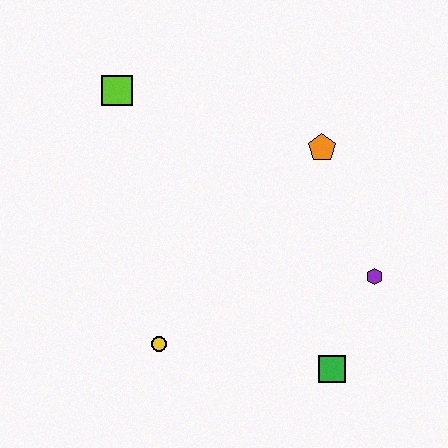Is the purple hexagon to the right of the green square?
Yes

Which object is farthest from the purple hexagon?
The lime square is farthest from the purple hexagon.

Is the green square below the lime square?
Yes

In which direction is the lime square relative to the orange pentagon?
The lime square is to the left of the orange pentagon.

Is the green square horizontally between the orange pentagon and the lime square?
No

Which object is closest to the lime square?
The orange pentagon is closest to the lime square.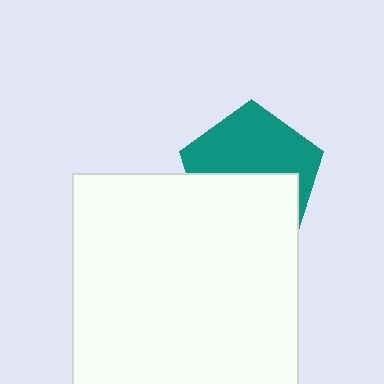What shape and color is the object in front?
The object in front is a white square.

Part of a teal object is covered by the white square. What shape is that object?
It is a pentagon.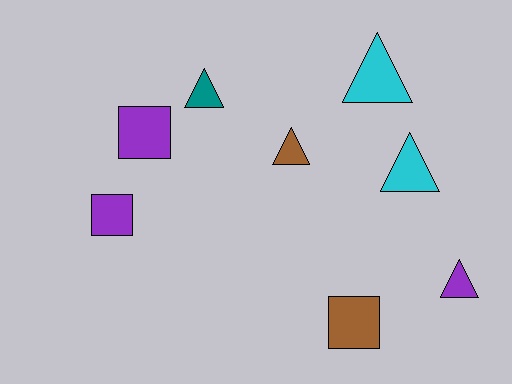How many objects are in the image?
There are 8 objects.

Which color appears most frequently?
Purple, with 3 objects.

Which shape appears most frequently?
Triangle, with 5 objects.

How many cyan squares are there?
There are no cyan squares.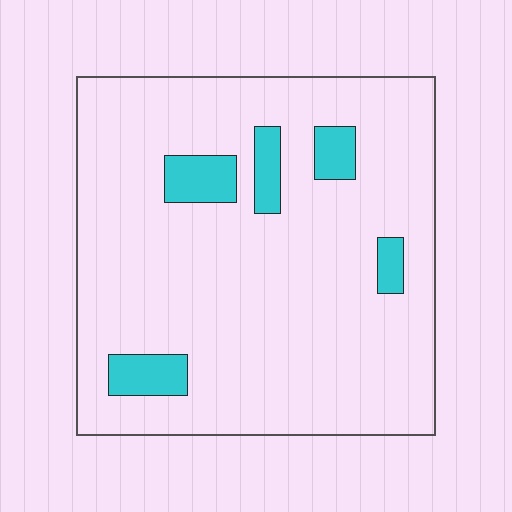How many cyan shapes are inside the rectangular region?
5.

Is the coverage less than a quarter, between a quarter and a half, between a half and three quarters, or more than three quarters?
Less than a quarter.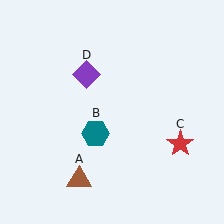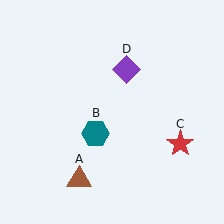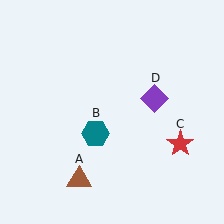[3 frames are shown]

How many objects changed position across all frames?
1 object changed position: purple diamond (object D).